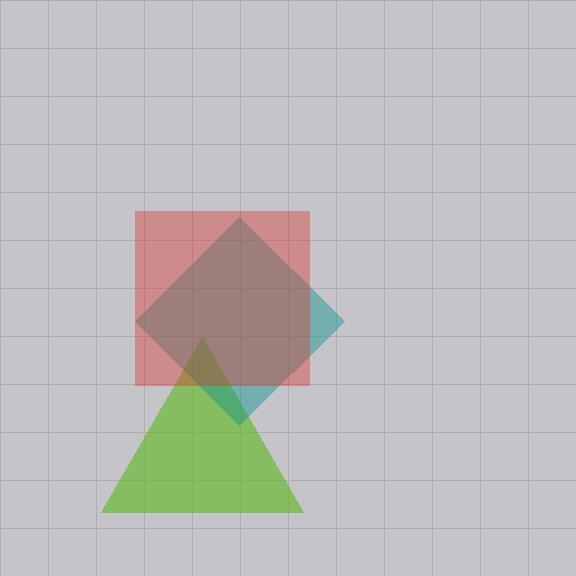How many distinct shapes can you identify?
There are 3 distinct shapes: a lime triangle, a teal diamond, a red square.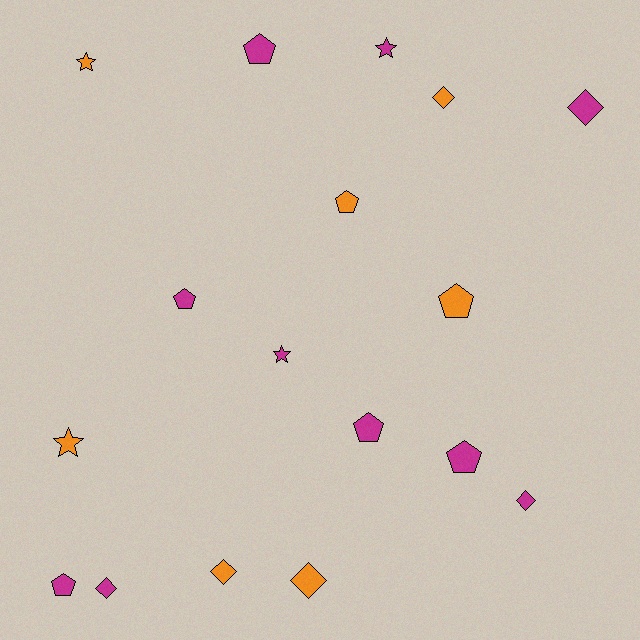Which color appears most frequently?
Magenta, with 10 objects.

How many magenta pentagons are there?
There are 5 magenta pentagons.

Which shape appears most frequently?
Pentagon, with 7 objects.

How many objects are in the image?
There are 17 objects.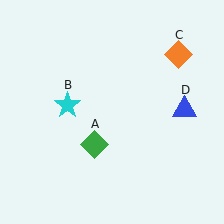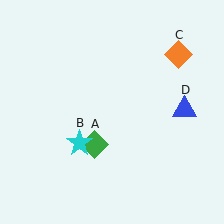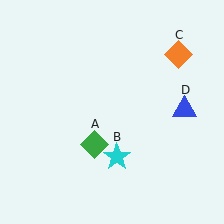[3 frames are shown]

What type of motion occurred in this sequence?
The cyan star (object B) rotated counterclockwise around the center of the scene.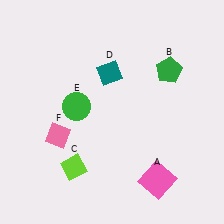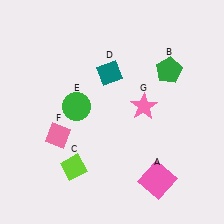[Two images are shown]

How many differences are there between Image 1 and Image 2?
There is 1 difference between the two images.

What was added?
A pink star (G) was added in Image 2.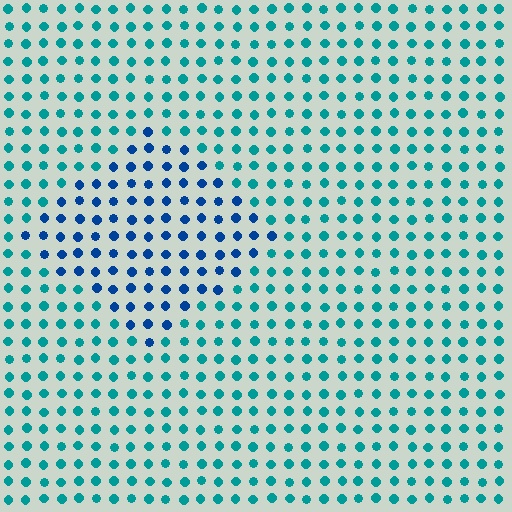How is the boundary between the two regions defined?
The boundary is defined purely by a slight shift in hue (about 37 degrees). Spacing, size, and orientation are identical on both sides.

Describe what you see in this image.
The image is filled with small teal elements in a uniform arrangement. A diamond-shaped region is visible where the elements are tinted to a slightly different hue, forming a subtle color boundary.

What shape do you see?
I see a diamond.